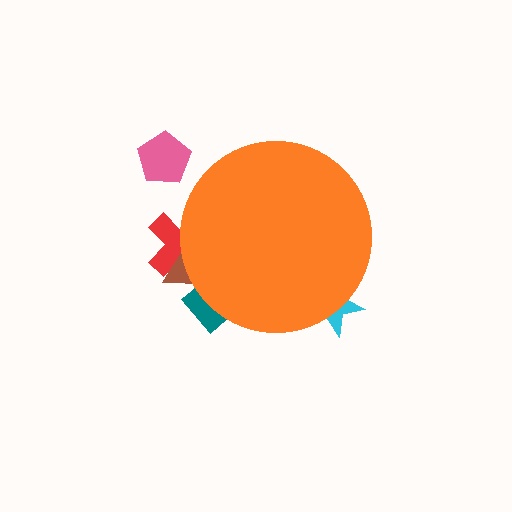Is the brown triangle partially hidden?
Yes, the brown triangle is partially hidden behind the orange circle.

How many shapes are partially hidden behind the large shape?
4 shapes are partially hidden.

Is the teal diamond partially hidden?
Yes, the teal diamond is partially hidden behind the orange circle.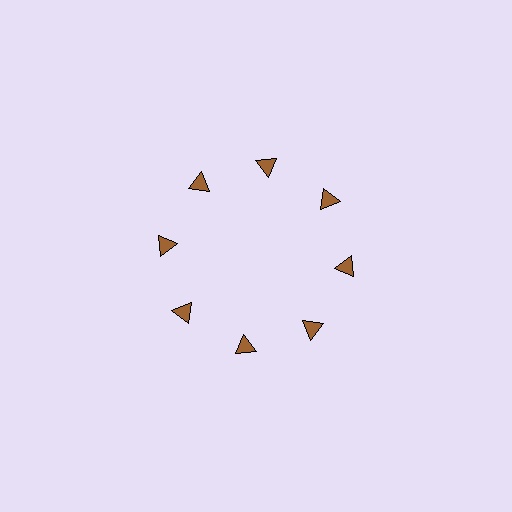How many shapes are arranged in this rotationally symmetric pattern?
There are 8 shapes, arranged in 8 groups of 1.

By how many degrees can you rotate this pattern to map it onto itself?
The pattern maps onto itself every 45 degrees of rotation.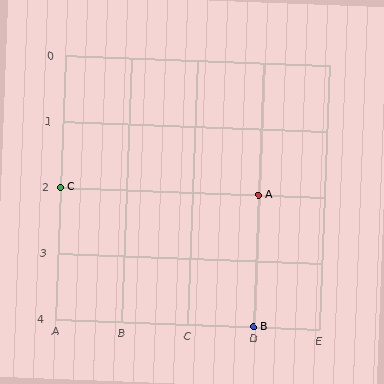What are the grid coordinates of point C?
Point C is at grid coordinates (A, 2).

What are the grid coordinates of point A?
Point A is at grid coordinates (D, 2).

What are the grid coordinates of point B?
Point B is at grid coordinates (D, 4).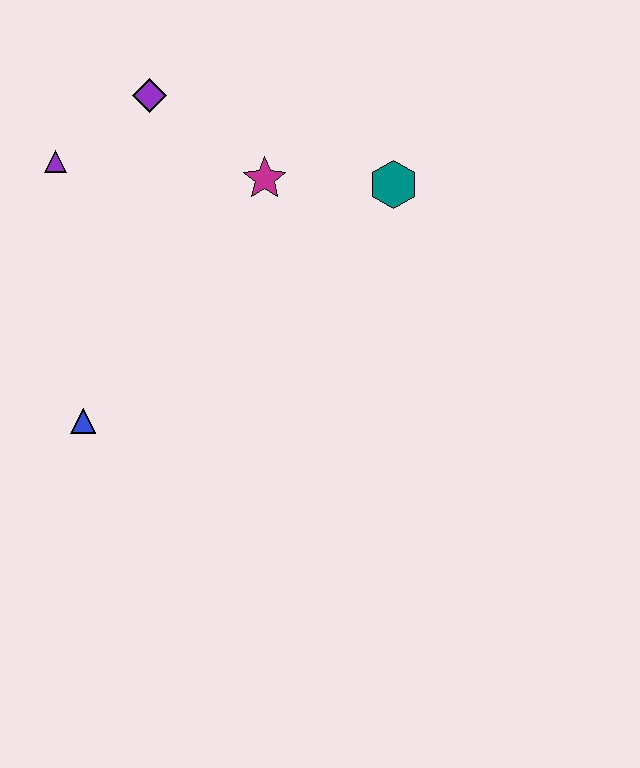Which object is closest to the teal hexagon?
The magenta star is closest to the teal hexagon.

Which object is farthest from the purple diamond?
The blue triangle is farthest from the purple diamond.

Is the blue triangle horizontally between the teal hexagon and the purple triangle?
Yes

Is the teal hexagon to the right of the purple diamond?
Yes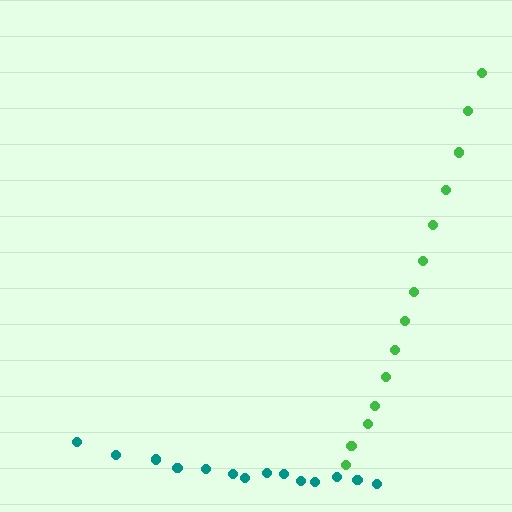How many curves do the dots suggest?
There are 2 distinct paths.